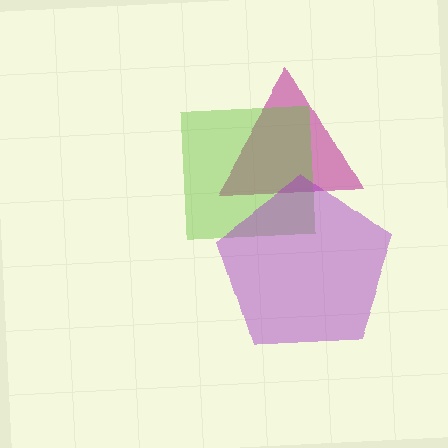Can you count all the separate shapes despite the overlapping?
Yes, there are 3 separate shapes.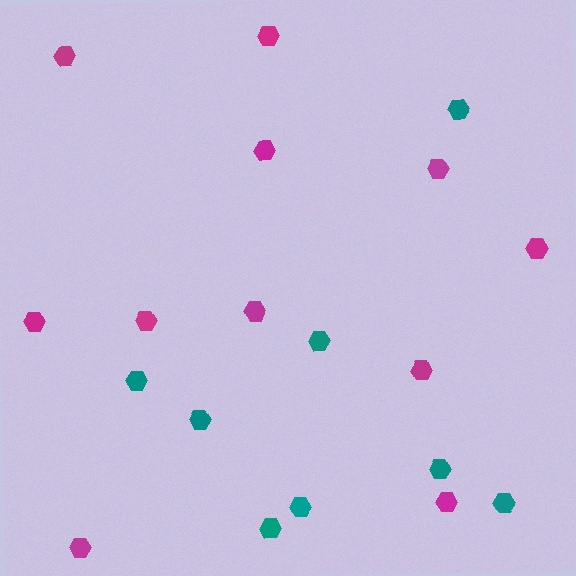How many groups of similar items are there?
There are 2 groups: one group of teal hexagons (8) and one group of magenta hexagons (11).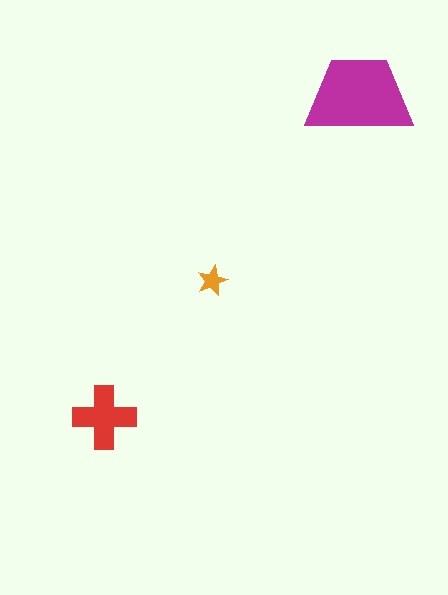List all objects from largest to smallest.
The magenta trapezoid, the red cross, the orange star.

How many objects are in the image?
There are 3 objects in the image.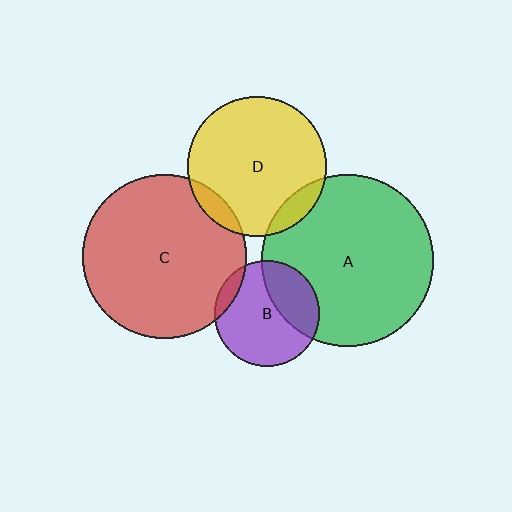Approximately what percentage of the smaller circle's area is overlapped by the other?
Approximately 10%.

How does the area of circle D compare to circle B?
Approximately 1.8 times.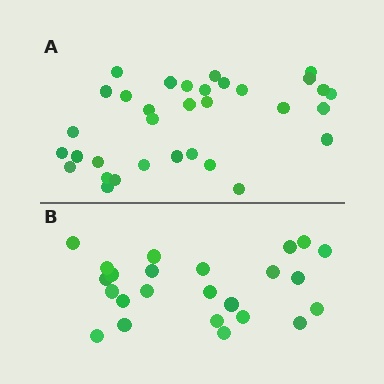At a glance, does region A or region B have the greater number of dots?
Region A (the top region) has more dots.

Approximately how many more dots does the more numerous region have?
Region A has roughly 8 or so more dots than region B.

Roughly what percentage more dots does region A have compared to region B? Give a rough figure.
About 40% more.